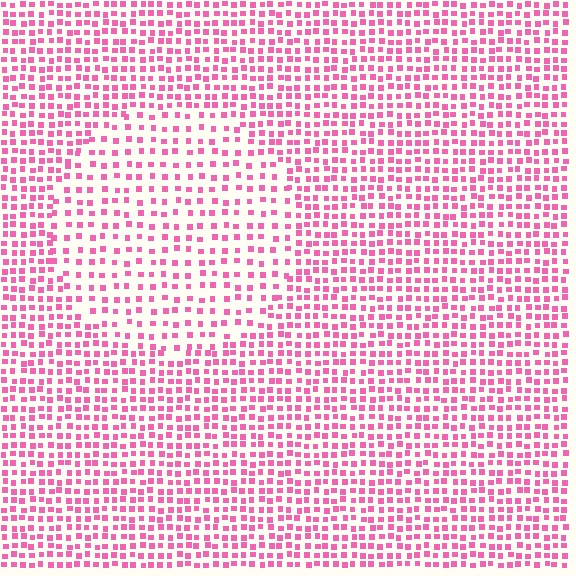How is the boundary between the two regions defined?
The boundary is defined by a change in element density (approximately 1.8x ratio). All elements are the same color, size, and shape.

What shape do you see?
I see a circle.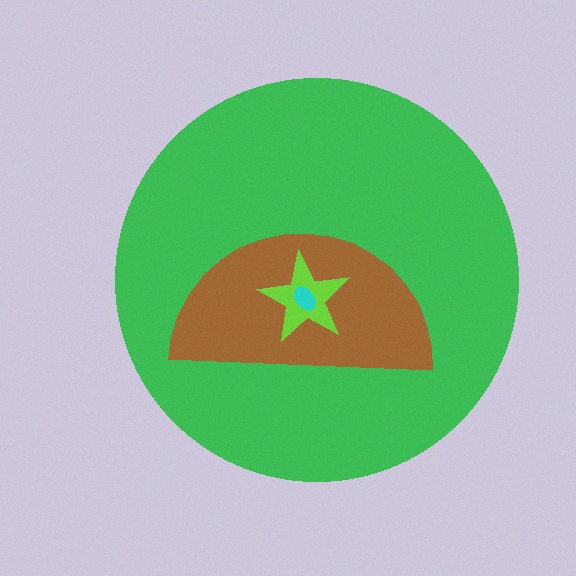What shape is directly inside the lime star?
The cyan ellipse.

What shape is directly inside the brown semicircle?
The lime star.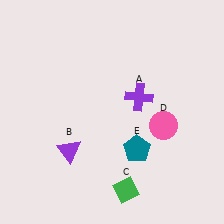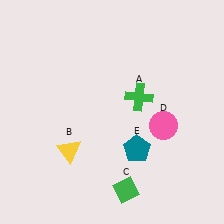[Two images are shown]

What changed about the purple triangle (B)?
In Image 1, B is purple. In Image 2, it changed to yellow.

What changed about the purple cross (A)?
In Image 1, A is purple. In Image 2, it changed to green.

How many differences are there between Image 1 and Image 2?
There are 2 differences between the two images.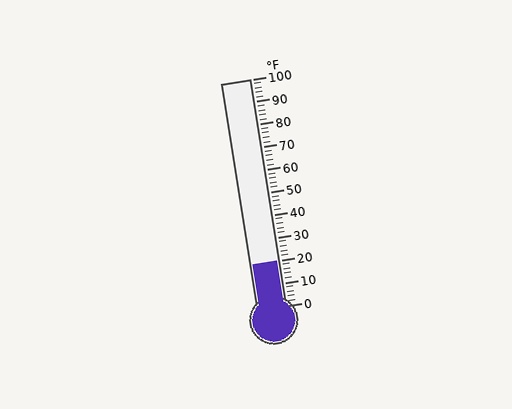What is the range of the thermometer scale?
The thermometer scale ranges from 0°F to 100°F.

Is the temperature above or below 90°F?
The temperature is below 90°F.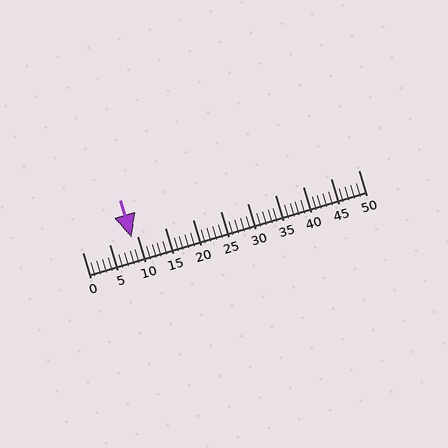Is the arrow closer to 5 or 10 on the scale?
The arrow is closer to 10.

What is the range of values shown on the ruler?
The ruler shows values from 0 to 50.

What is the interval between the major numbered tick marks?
The major tick marks are spaced 5 units apart.